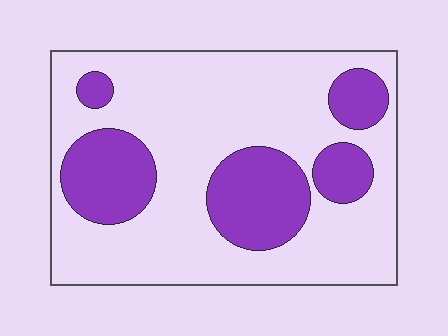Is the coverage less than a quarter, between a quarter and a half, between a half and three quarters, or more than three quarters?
Between a quarter and a half.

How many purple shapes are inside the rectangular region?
5.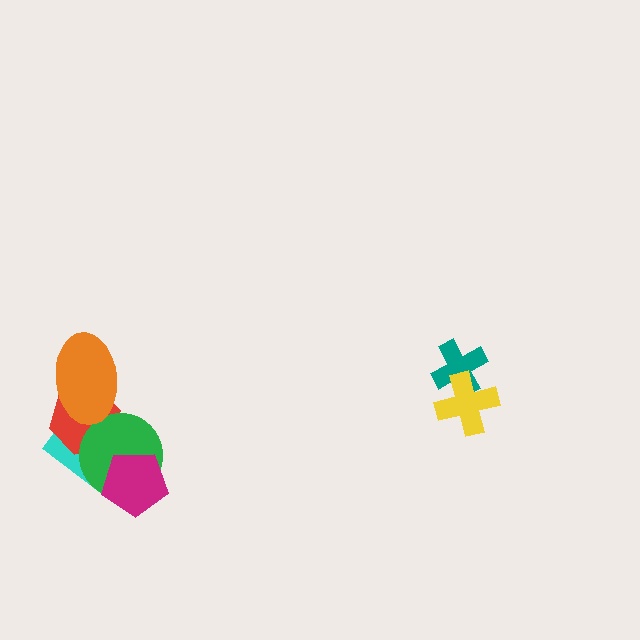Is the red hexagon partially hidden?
Yes, it is partially covered by another shape.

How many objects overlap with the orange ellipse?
2 objects overlap with the orange ellipse.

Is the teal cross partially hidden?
Yes, it is partially covered by another shape.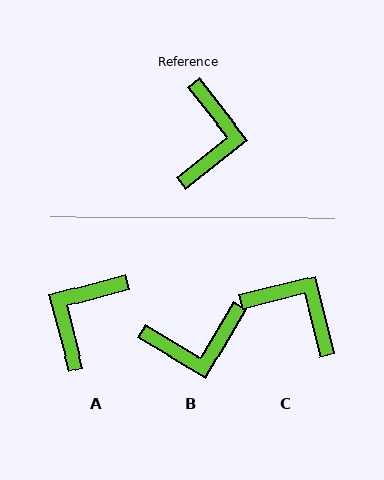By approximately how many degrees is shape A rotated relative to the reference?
Approximately 157 degrees counter-clockwise.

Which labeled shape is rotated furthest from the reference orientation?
A, about 157 degrees away.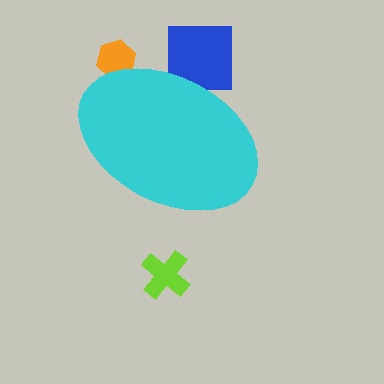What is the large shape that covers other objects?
A cyan ellipse.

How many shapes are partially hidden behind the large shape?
2 shapes are partially hidden.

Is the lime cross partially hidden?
No, the lime cross is fully visible.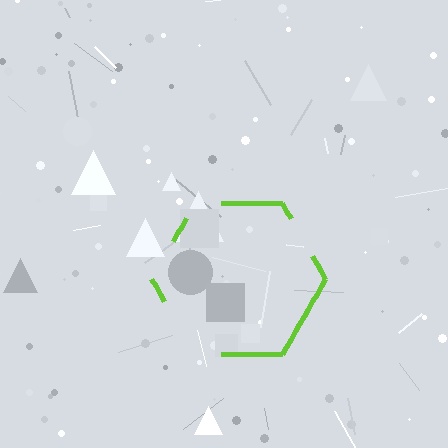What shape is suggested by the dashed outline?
The dashed outline suggests a hexagon.